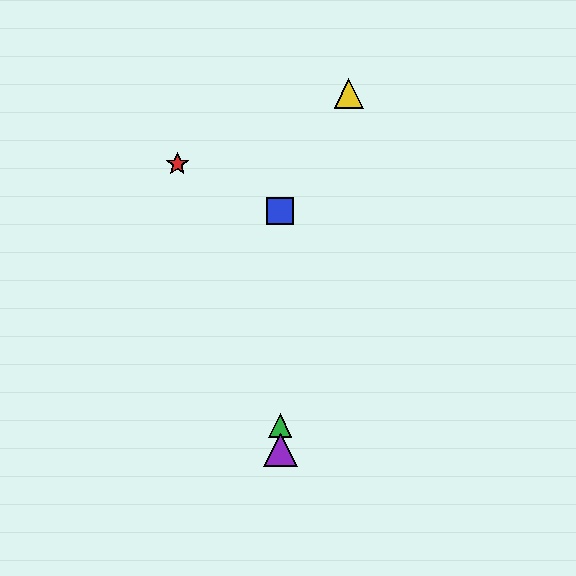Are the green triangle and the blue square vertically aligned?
Yes, both are at x≈280.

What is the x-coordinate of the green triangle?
The green triangle is at x≈280.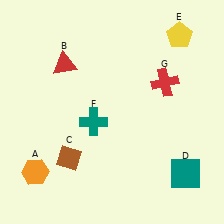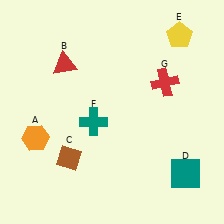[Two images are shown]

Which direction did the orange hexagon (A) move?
The orange hexagon (A) moved up.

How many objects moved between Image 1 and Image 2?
1 object moved between the two images.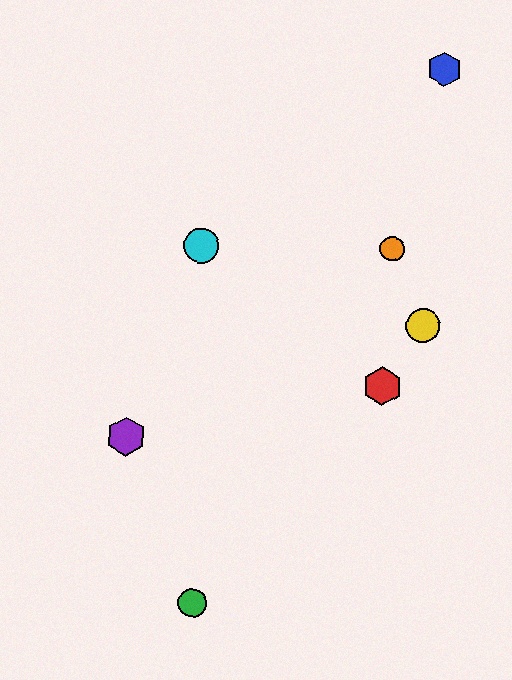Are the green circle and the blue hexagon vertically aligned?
No, the green circle is at x≈193 and the blue hexagon is at x≈444.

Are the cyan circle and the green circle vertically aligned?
Yes, both are at x≈202.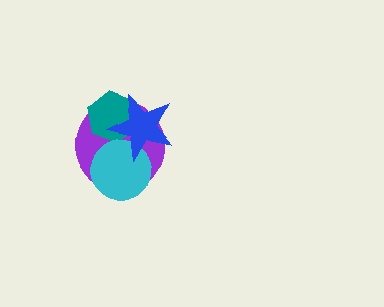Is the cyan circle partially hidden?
Yes, it is partially covered by another shape.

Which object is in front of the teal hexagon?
The blue star is in front of the teal hexagon.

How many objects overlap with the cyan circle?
2 objects overlap with the cyan circle.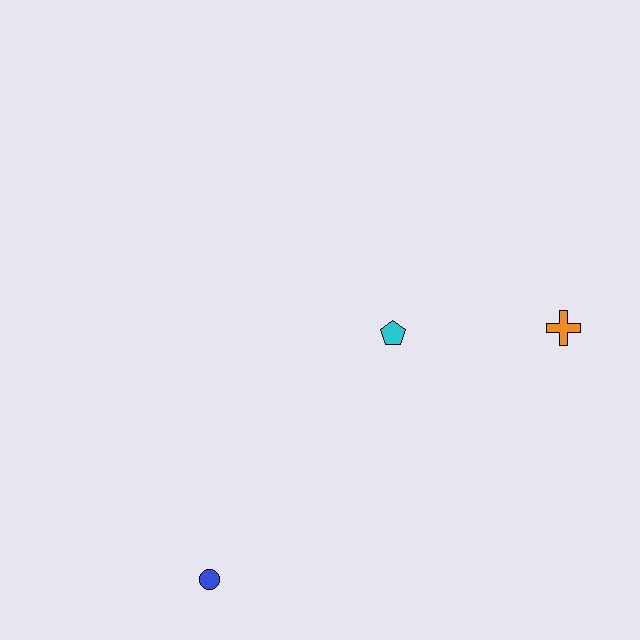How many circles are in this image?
There is 1 circle.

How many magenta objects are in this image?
There are no magenta objects.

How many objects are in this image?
There are 3 objects.